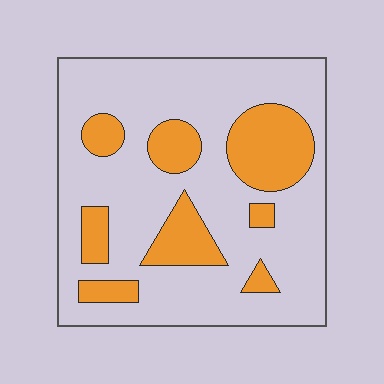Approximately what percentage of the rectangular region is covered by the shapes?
Approximately 25%.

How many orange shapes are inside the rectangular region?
8.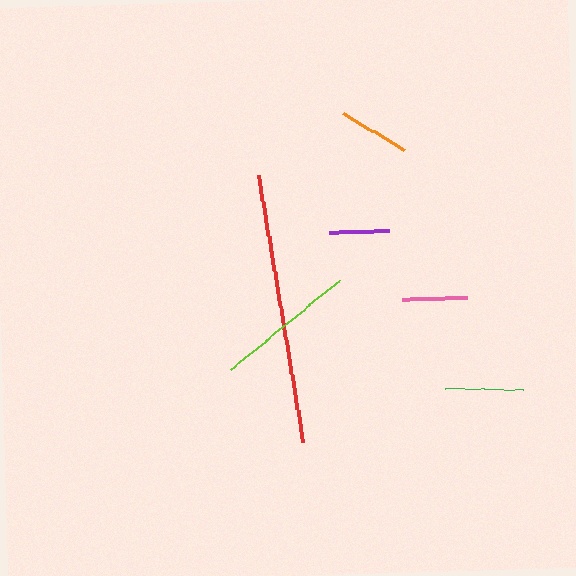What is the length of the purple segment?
The purple segment is approximately 60 pixels long.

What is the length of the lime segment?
The lime segment is approximately 140 pixels long.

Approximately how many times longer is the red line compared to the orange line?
The red line is approximately 3.8 times the length of the orange line.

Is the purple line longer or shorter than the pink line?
The pink line is longer than the purple line.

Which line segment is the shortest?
The purple line is the shortest at approximately 60 pixels.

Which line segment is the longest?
The red line is the longest at approximately 270 pixels.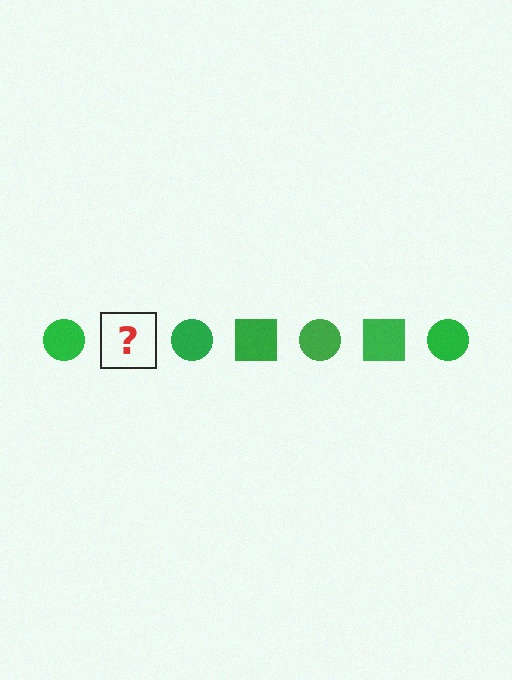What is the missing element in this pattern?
The missing element is a green square.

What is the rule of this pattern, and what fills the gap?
The rule is that the pattern cycles through circle, square shapes in green. The gap should be filled with a green square.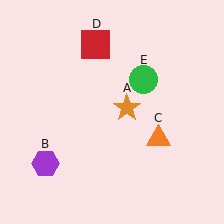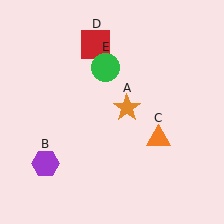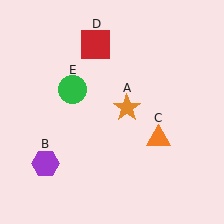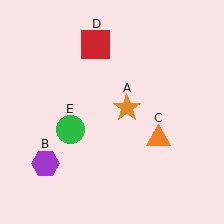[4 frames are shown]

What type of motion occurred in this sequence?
The green circle (object E) rotated counterclockwise around the center of the scene.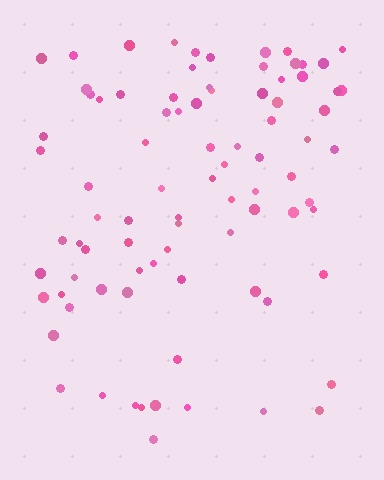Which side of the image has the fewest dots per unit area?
The bottom.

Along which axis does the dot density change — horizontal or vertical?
Vertical.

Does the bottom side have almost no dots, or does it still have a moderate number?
Still a moderate number, just noticeably fewer than the top.